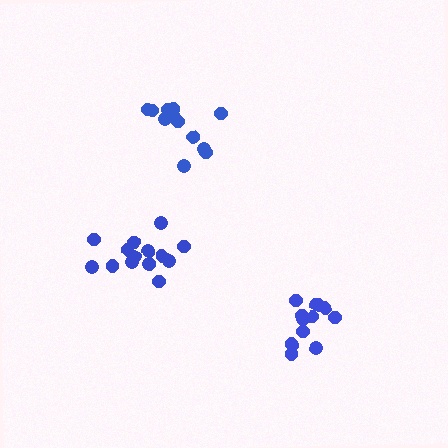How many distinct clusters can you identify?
There are 3 distinct clusters.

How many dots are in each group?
Group 1: 13 dots, Group 2: 15 dots, Group 3: 12 dots (40 total).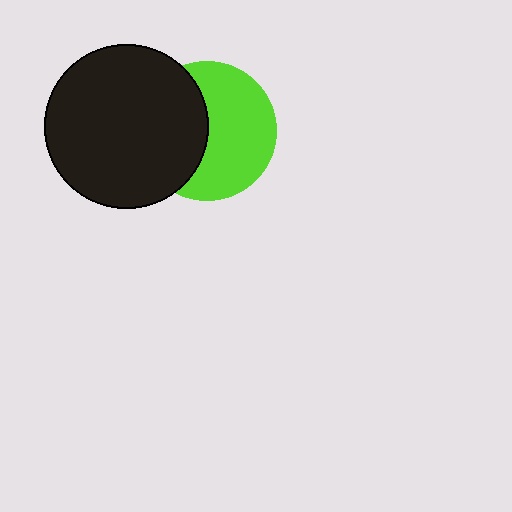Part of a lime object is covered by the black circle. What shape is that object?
It is a circle.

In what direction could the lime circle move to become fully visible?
The lime circle could move right. That would shift it out from behind the black circle entirely.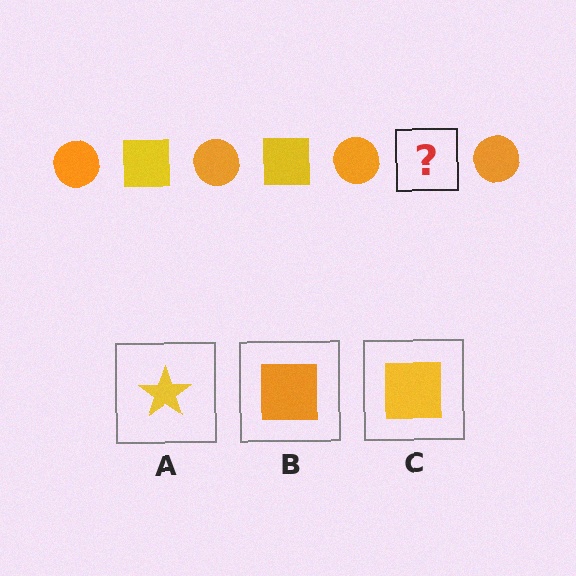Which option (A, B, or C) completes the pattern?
C.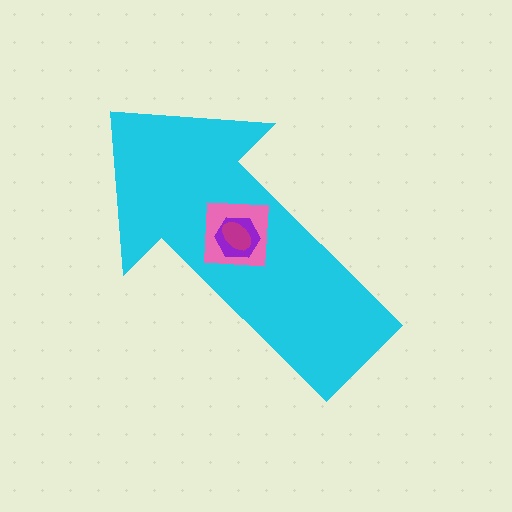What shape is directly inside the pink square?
The purple hexagon.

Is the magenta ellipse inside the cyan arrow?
Yes.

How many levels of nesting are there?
4.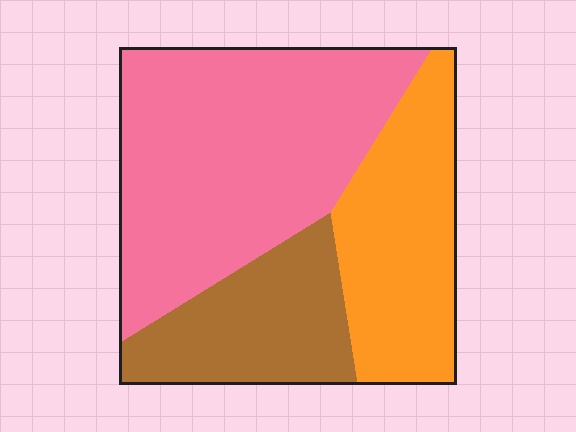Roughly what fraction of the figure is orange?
Orange takes up about one quarter (1/4) of the figure.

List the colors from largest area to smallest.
From largest to smallest: pink, orange, brown.